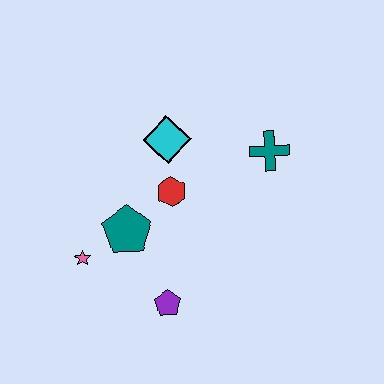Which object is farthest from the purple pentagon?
The teal cross is farthest from the purple pentagon.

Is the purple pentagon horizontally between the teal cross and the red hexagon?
No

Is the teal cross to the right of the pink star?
Yes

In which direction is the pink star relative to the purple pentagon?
The pink star is to the left of the purple pentagon.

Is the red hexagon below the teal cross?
Yes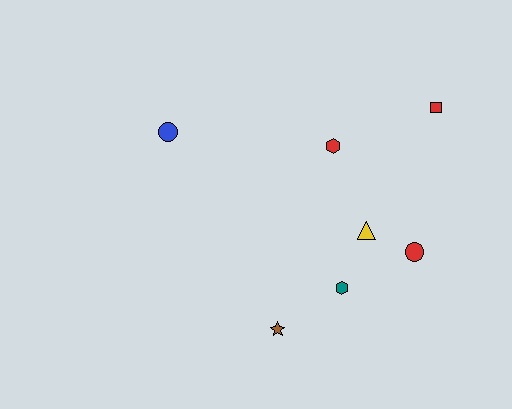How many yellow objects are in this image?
There is 1 yellow object.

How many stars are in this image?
There is 1 star.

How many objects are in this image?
There are 7 objects.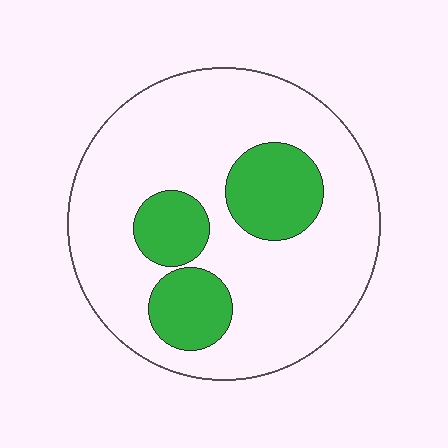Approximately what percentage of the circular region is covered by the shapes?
Approximately 25%.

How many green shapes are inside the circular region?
3.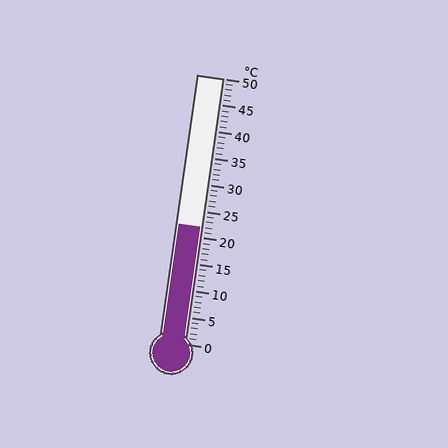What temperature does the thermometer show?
The thermometer shows approximately 22°C.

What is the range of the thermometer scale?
The thermometer scale ranges from 0°C to 50°C.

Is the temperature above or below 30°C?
The temperature is below 30°C.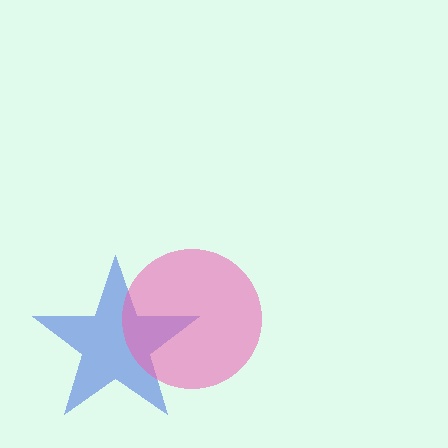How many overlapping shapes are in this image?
There are 2 overlapping shapes in the image.